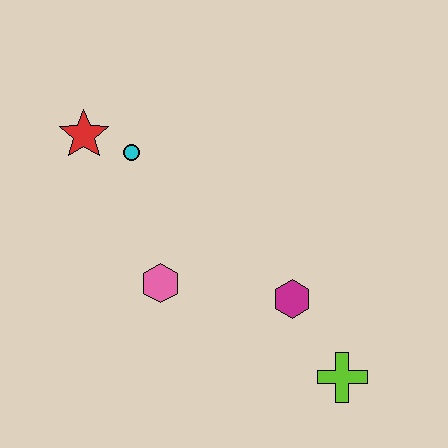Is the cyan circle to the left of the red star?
No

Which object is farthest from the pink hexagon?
The lime cross is farthest from the pink hexagon.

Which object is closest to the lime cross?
The magenta hexagon is closest to the lime cross.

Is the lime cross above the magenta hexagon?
No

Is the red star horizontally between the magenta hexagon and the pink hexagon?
No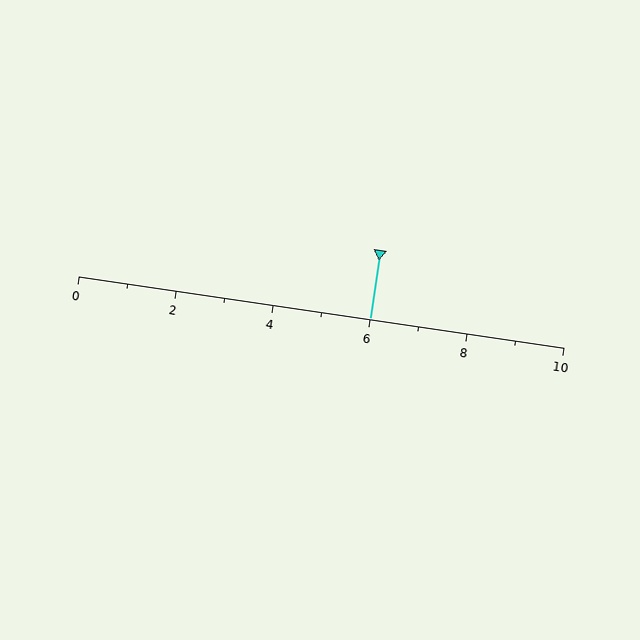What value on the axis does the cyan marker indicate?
The marker indicates approximately 6.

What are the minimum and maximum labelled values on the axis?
The axis runs from 0 to 10.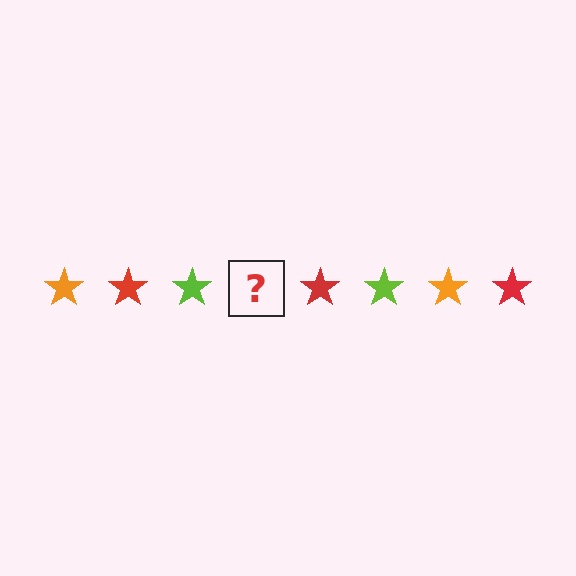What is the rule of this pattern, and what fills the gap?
The rule is that the pattern cycles through orange, red, lime stars. The gap should be filled with an orange star.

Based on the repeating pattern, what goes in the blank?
The blank should be an orange star.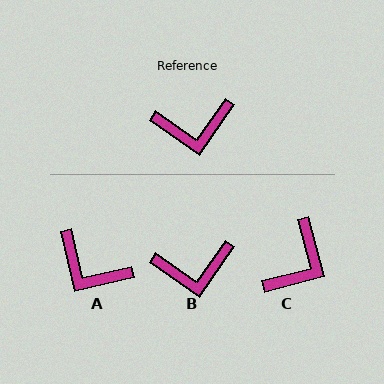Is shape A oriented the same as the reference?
No, it is off by about 42 degrees.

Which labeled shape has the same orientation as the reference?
B.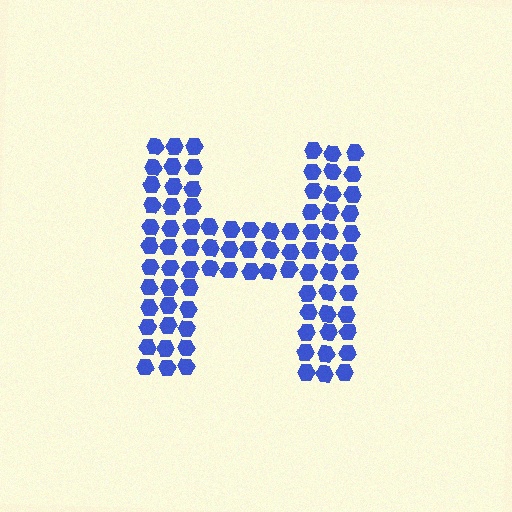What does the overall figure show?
The overall figure shows the letter H.